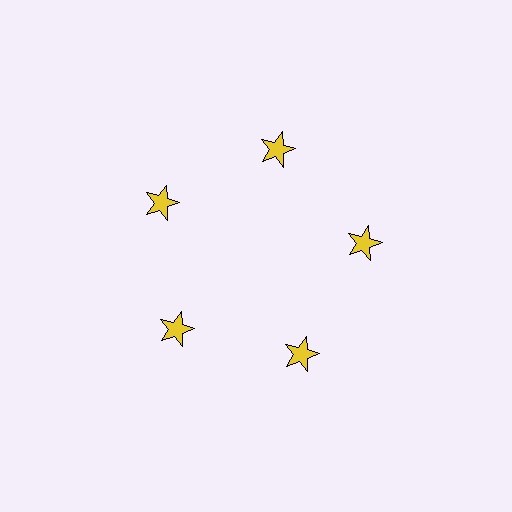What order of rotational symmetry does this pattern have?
This pattern has 5-fold rotational symmetry.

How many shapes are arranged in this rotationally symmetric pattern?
There are 5 shapes, arranged in 5 groups of 1.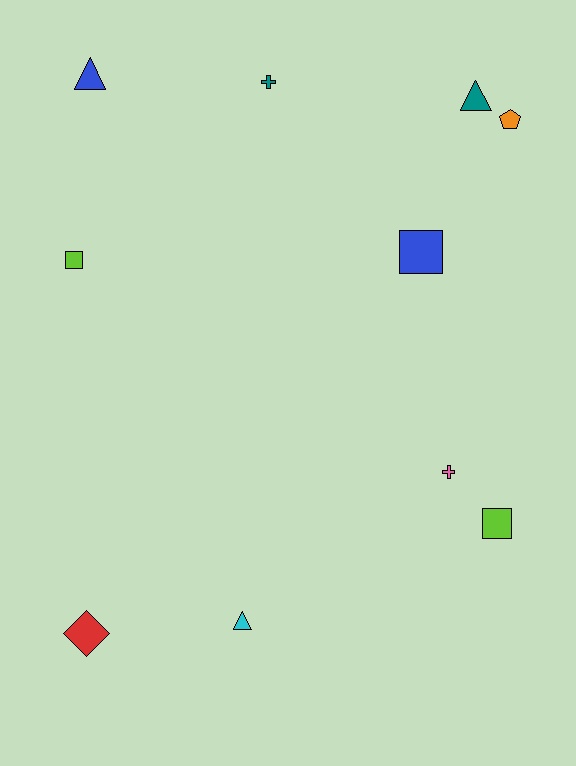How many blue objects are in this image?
There are 2 blue objects.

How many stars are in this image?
There are no stars.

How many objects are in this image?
There are 10 objects.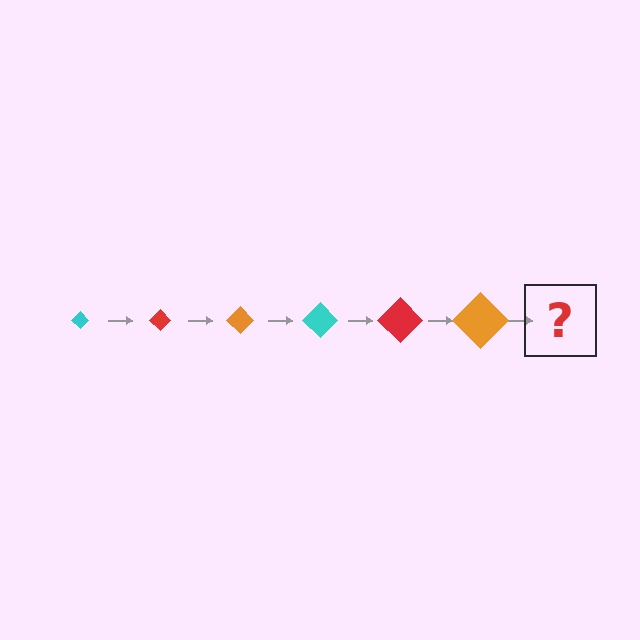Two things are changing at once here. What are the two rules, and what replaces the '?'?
The two rules are that the diamond grows larger each step and the color cycles through cyan, red, and orange. The '?' should be a cyan diamond, larger than the previous one.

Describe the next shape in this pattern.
It should be a cyan diamond, larger than the previous one.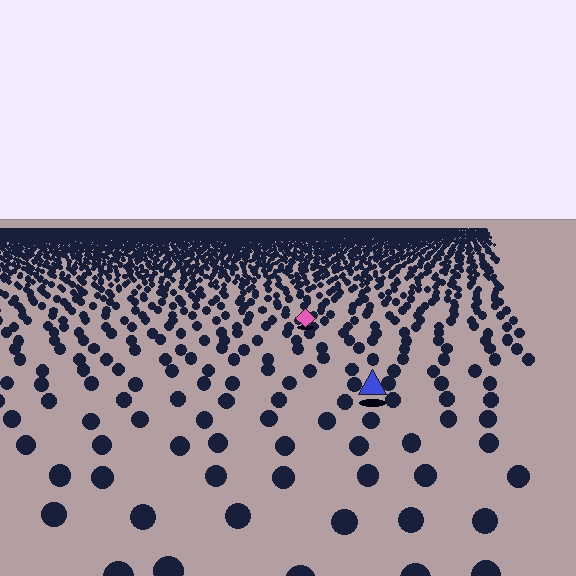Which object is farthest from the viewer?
The pink diamond is farthest from the viewer. It appears smaller and the ground texture around it is denser.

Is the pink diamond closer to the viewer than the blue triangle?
No. The blue triangle is closer — you can tell from the texture gradient: the ground texture is coarser near it.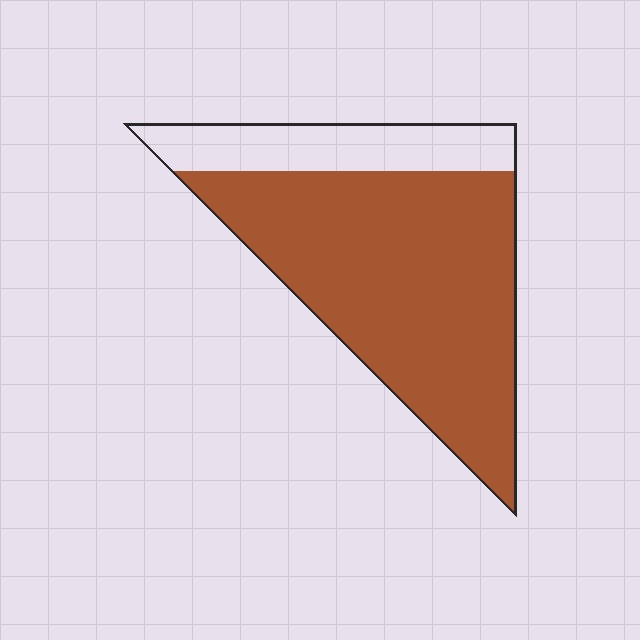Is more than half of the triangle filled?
Yes.